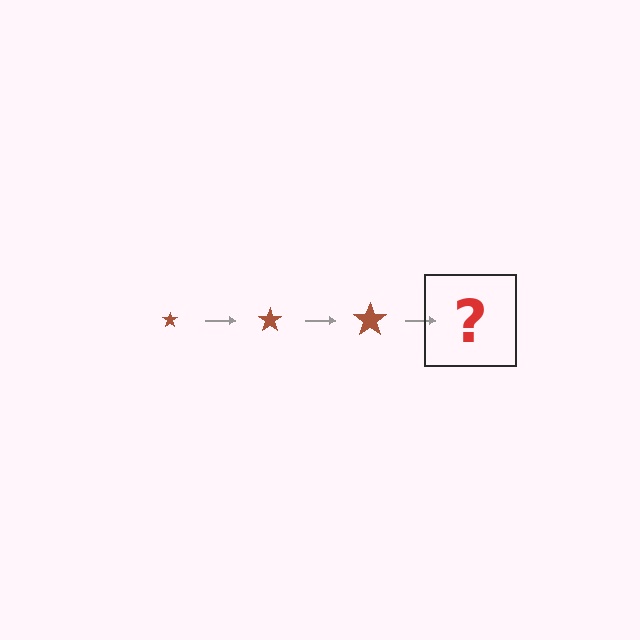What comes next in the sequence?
The next element should be a brown star, larger than the previous one.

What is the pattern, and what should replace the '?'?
The pattern is that the star gets progressively larger each step. The '?' should be a brown star, larger than the previous one.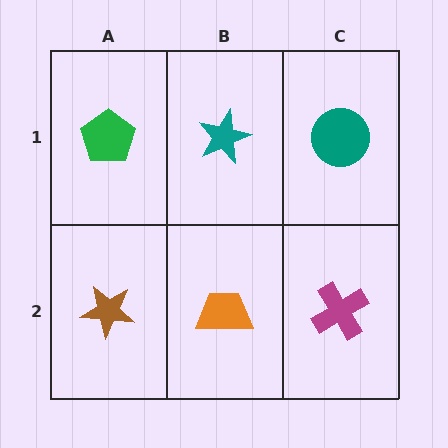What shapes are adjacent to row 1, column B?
An orange trapezoid (row 2, column B), a green pentagon (row 1, column A), a teal circle (row 1, column C).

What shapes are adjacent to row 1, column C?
A magenta cross (row 2, column C), a teal star (row 1, column B).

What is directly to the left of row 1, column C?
A teal star.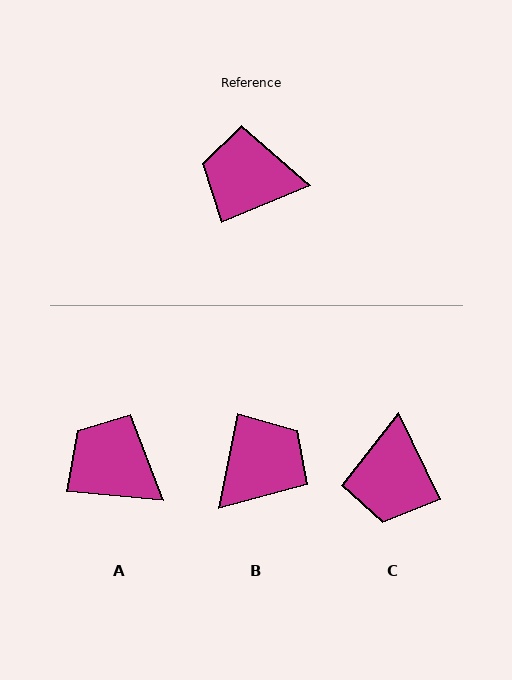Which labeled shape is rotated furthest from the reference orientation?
B, about 124 degrees away.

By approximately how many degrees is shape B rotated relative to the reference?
Approximately 124 degrees clockwise.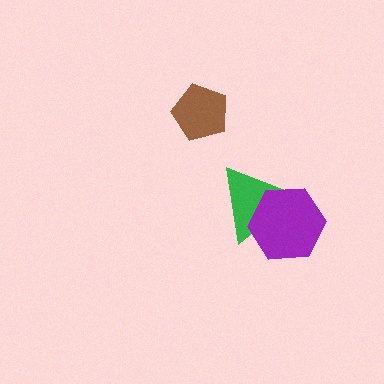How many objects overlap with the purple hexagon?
1 object overlaps with the purple hexagon.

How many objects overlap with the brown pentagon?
0 objects overlap with the brown pentagon.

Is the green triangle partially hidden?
Yes, it is partially covered by another shape.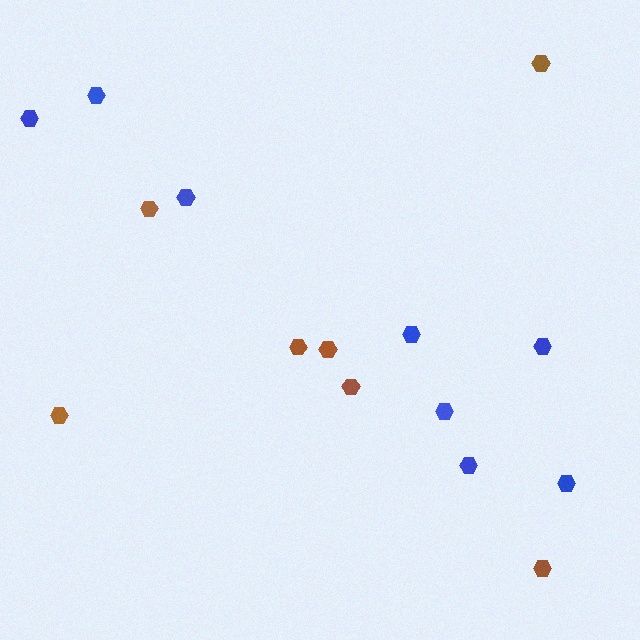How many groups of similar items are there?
There are 2 groups: one group of brown hexagons (7) and one group of blue hexagons (8).